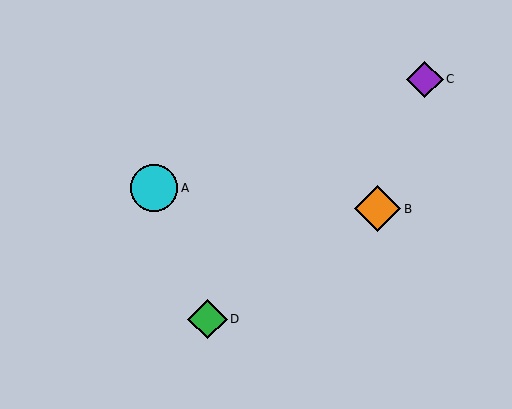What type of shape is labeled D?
Shape D is a green diamond.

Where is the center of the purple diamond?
The center of the purple diamond is at (425, 79).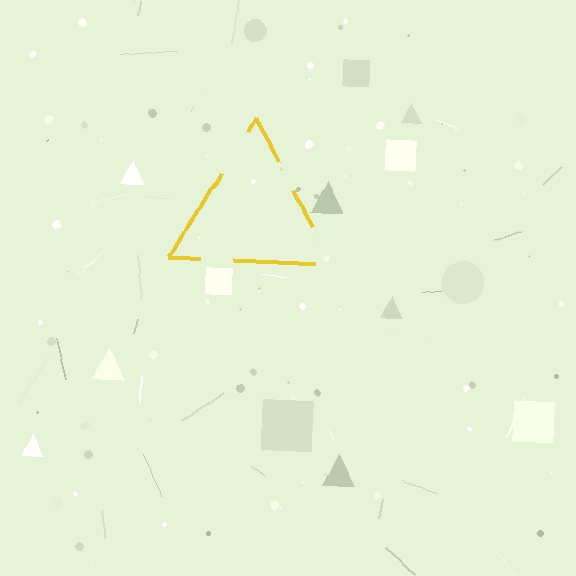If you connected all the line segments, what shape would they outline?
They would outline a triangle.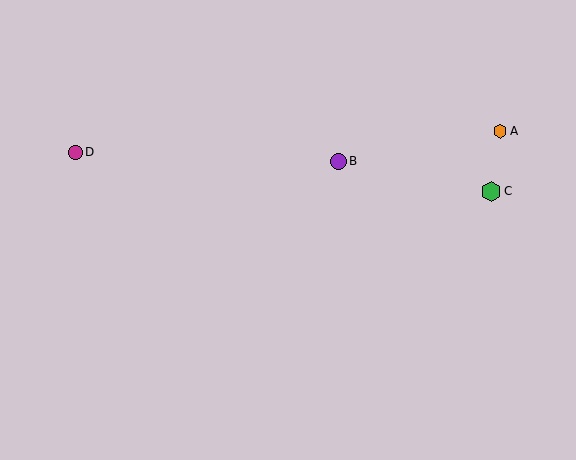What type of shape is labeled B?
Shape B is a purple circle.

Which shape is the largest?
The green hexagon (labeled C) is the largest.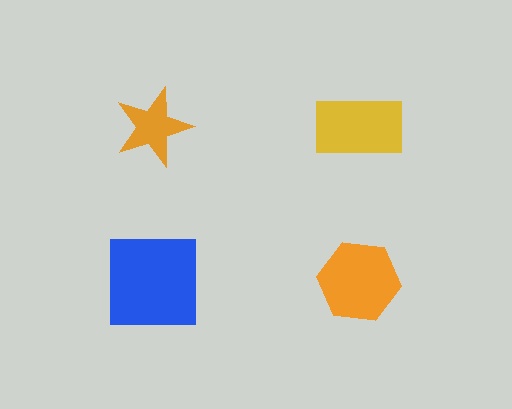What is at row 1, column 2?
A yellow rectangle.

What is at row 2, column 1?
A blue square.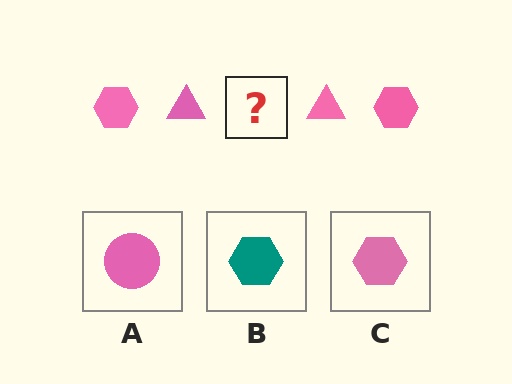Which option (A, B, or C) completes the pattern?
C.